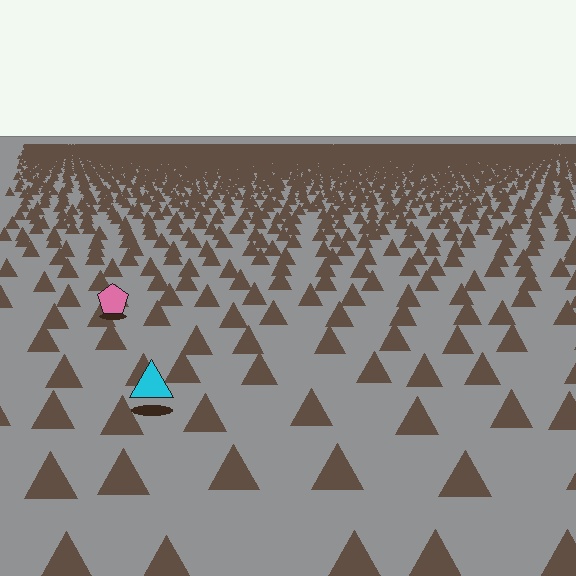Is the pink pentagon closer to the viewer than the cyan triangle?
No. The cyan triangle is closer — you can tell from the texture gradient: the ground texture is coarser near it.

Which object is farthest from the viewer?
The pink pentagon is farthest from the viewer. It appears smaller and the ground texture around it is denser.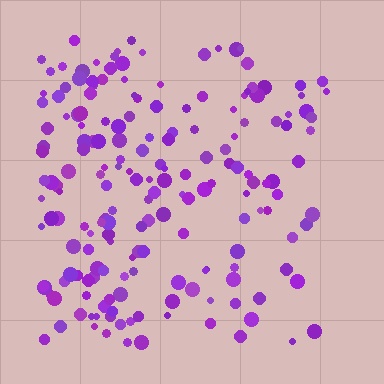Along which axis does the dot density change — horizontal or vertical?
Horizontal.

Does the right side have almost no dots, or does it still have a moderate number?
Still a moderate number, just noticeably fewer than the left.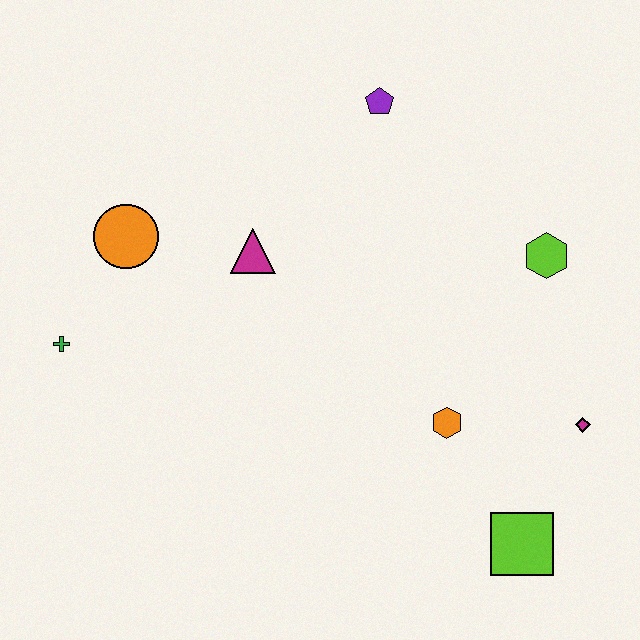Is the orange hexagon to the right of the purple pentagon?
Yes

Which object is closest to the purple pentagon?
The magenta triangle is closest to the purple pentagon.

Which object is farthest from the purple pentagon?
The lime square is farthest from the purple pentagon.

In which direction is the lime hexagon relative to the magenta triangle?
The lime hexagon is to the right of the magenta triangle.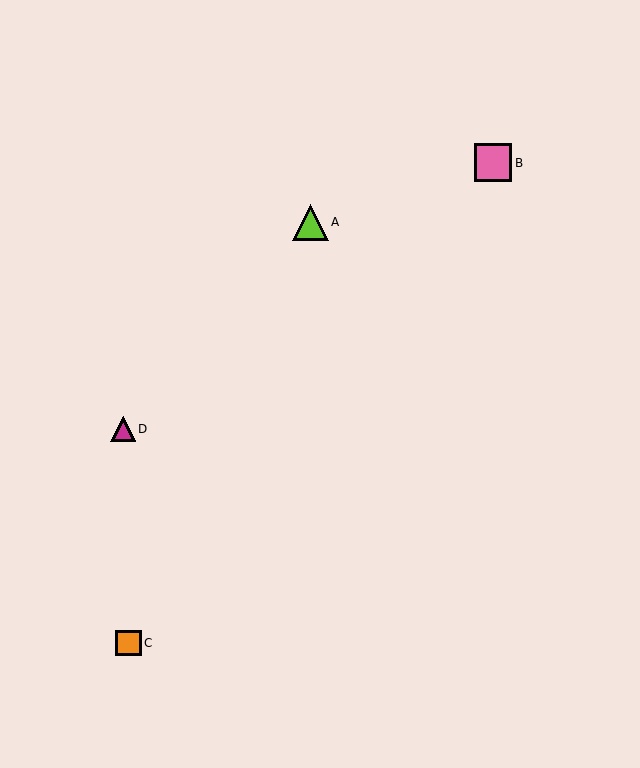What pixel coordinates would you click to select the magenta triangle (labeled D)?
Click at (123, 429) to select the magenta triangle D.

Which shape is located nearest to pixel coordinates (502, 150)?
The pink square (labeled B) at (493, 163) is nearest to that location.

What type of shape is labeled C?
Shape C is an orange square.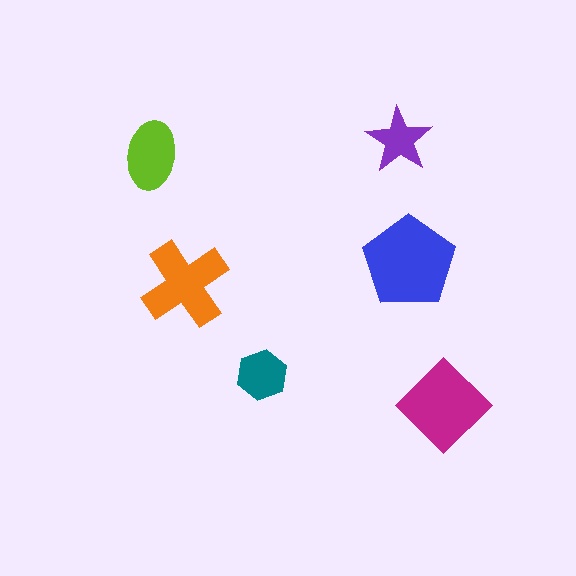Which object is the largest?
The blue pentagon.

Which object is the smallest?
The purple star.